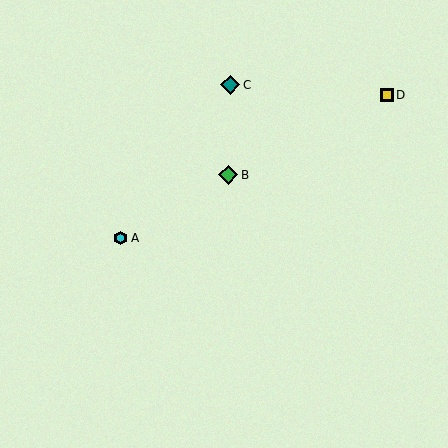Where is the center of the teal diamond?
The center of the teal diamond is at (230, 85).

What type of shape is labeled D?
Shape D is a yellow square.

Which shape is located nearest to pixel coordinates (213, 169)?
The green diamond (labeled B) at (228, 175) is nearest to that location.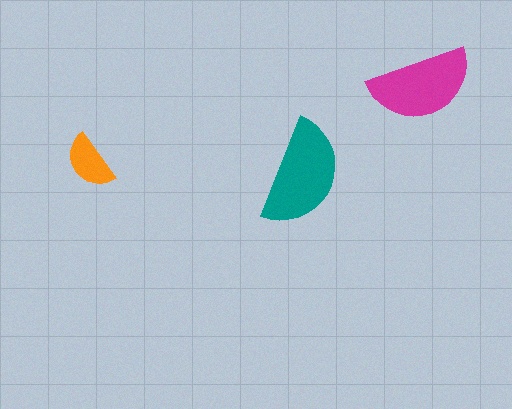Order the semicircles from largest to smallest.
the teal one, the magenta one, the orange one.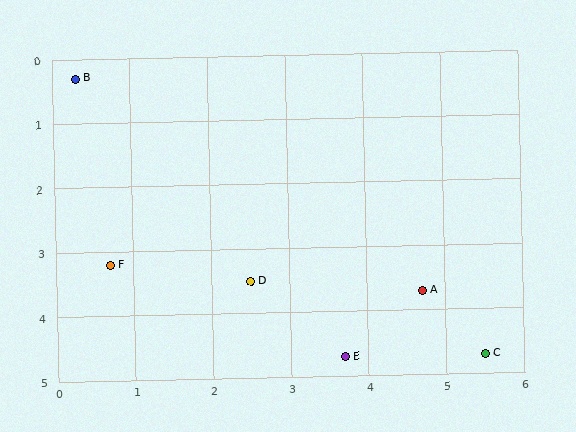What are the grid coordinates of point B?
Point B is at approximately (0.3, 0.3).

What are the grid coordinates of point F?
Point F is at approximately (0.7, 3.2).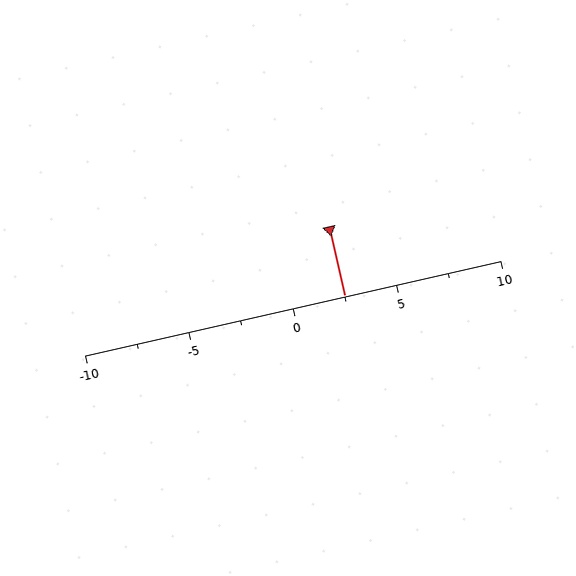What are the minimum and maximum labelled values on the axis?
The axis runs from -10 to 10.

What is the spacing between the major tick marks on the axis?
The major ticks are spaced 5 apart.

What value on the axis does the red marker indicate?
The marker indicates approximately 2.5.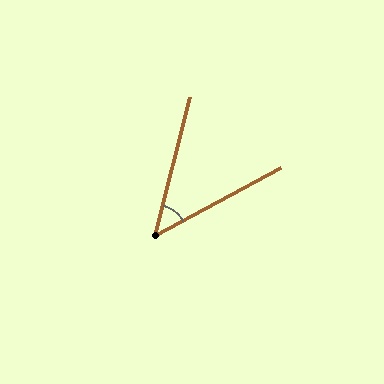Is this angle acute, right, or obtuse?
It is acute.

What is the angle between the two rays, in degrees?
Approximately 47 degrees.